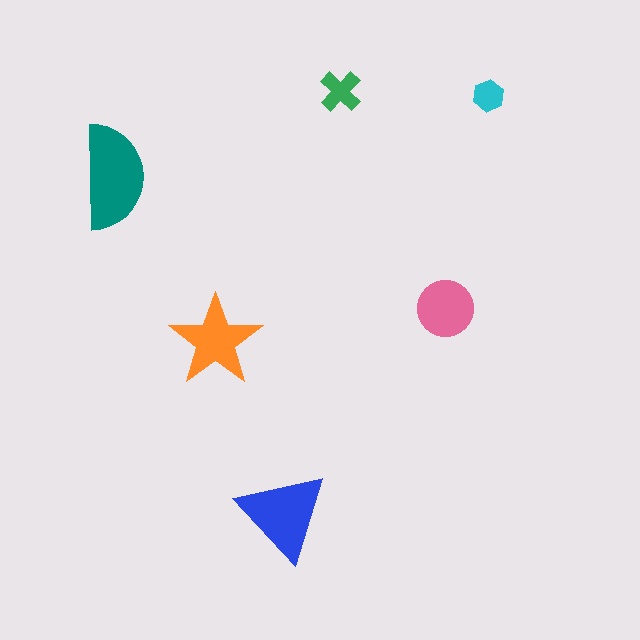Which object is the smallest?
The cyan hexagon.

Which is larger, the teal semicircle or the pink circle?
The teal semicircle.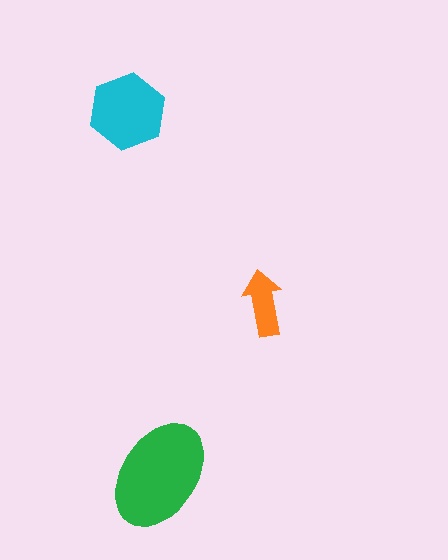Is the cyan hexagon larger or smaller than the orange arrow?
Larger.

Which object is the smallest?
The orange arrow.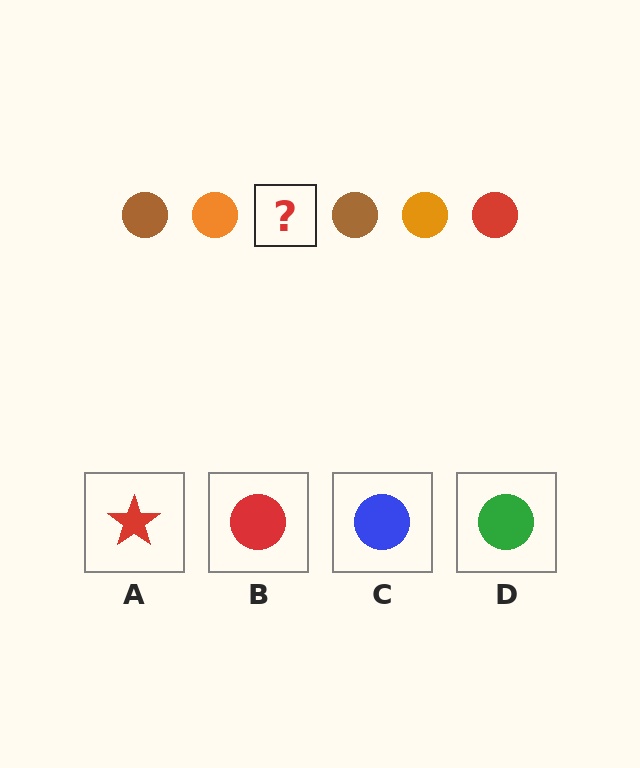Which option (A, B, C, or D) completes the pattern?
B.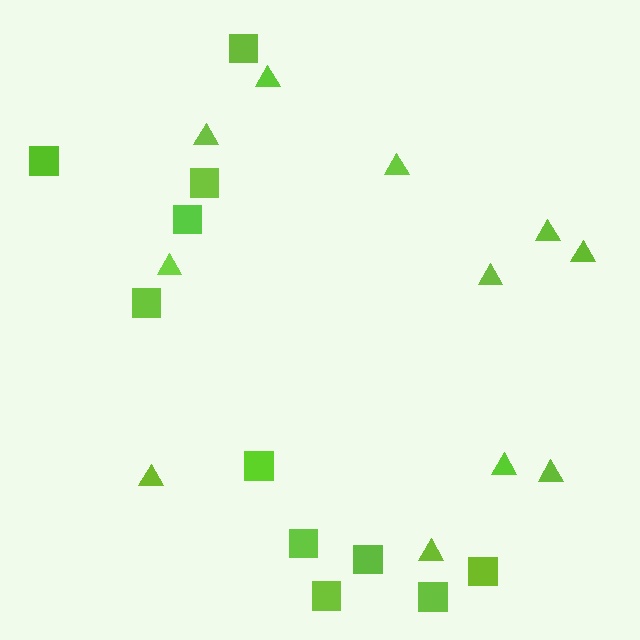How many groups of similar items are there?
There are 2 groups: one group of squares (11) and one group of triangles (11).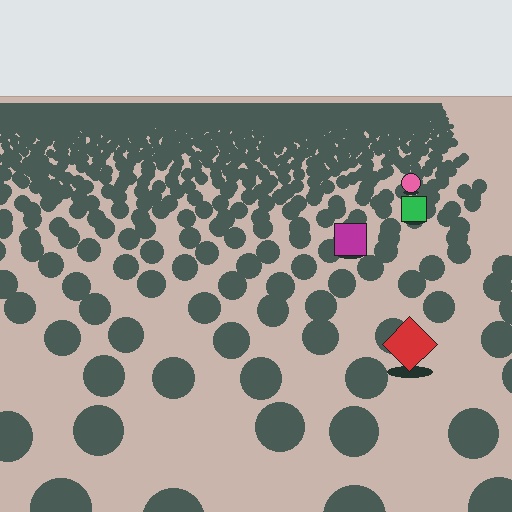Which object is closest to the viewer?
The red diamond is closest. The texture marks near it are larger and more spread out.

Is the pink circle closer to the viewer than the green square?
No. The green square is closer — you can tell from the texture gradient: the ground texture is coarser near it.